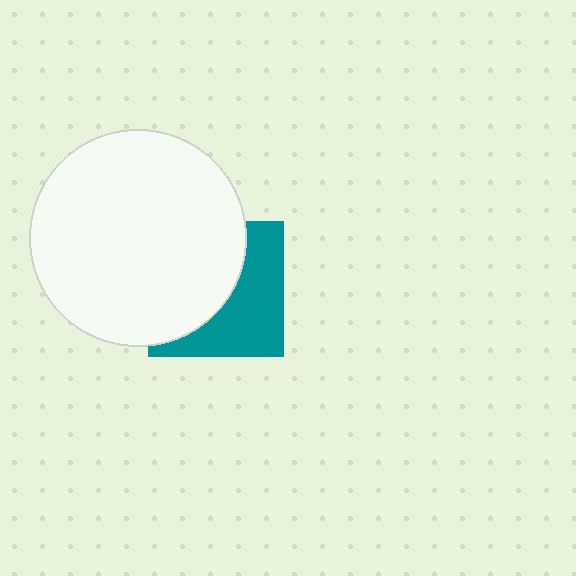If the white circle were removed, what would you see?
You would see the complete teal square.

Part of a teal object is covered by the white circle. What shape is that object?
It is a square.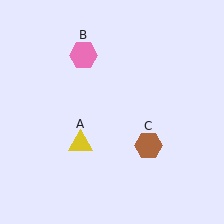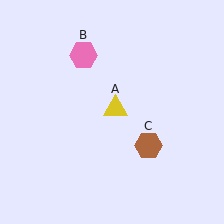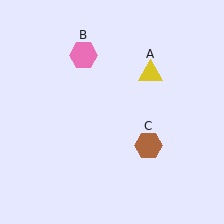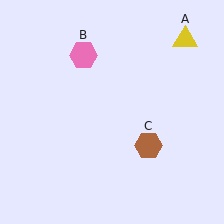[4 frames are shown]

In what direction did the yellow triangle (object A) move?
The yellow triangle (object A) moved up and to the right.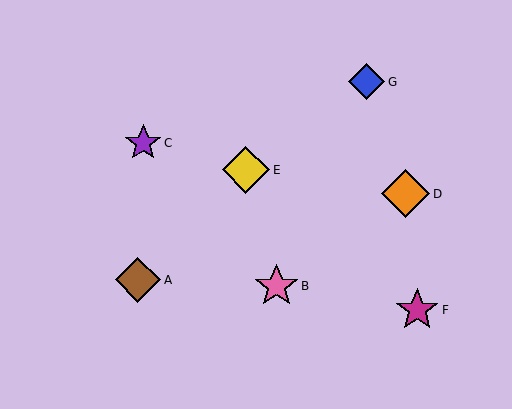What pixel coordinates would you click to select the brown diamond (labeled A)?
Click at (138, 280) to select the brown diamond A.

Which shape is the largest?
The orange diamond (labeled D) is the largest.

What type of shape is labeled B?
Shape B is a pink star.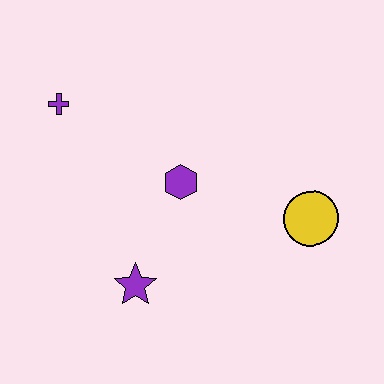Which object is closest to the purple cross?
The purple hexagon is closest to the purple cross.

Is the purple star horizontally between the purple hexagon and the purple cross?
Yes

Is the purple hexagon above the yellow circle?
Yes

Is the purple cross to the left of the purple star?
Yes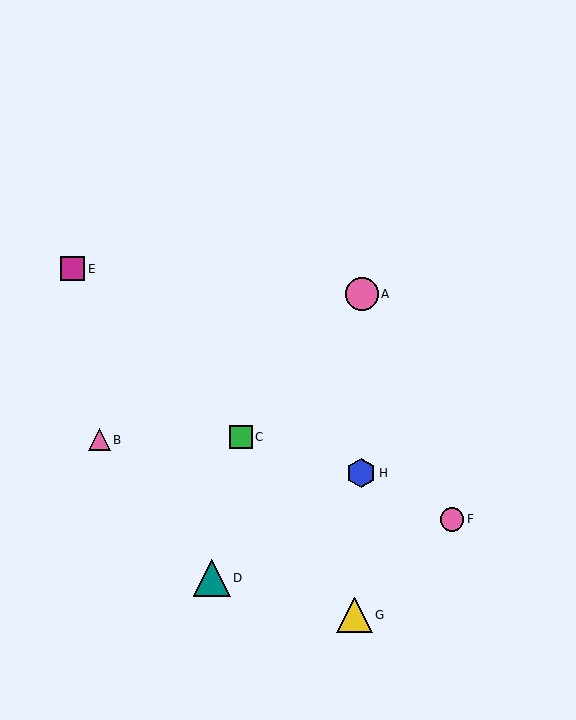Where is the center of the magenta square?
The center of the magenta square is at (73, 269).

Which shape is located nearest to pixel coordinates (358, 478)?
The blue hexagon (labeled H) at (361, 473) is nearest to that location.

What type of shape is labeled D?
Shape D is a teal triangle.